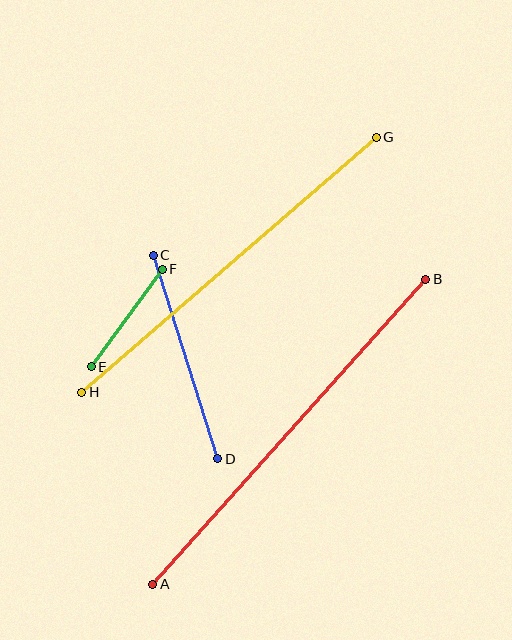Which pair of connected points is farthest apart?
Points A and B are farthest apart.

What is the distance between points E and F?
The distance is approximately 121 pixels.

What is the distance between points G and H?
The distance is approximately 390 pixels.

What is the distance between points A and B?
The distance is approximately 410 pixels.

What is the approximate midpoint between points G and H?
The midpoint is at approximately (229, 265) pixels.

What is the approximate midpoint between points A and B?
The midpoint is at approximately (289, 432) pixels.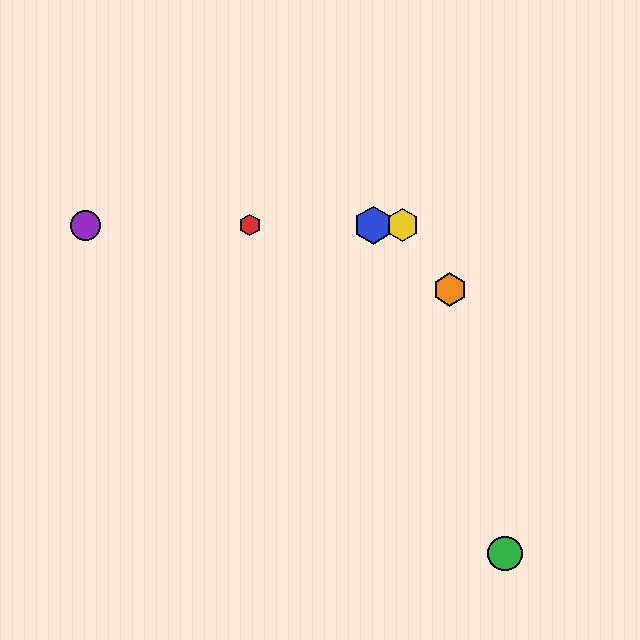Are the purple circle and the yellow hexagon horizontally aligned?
Yes, both are at y≈225.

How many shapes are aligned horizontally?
4 shapes (the red hexagon, the blue hexagon, the yellow hexagon, the purple circle) are aligned horizontally.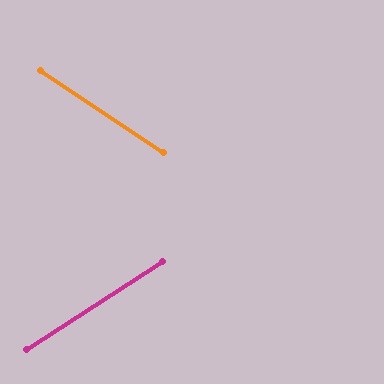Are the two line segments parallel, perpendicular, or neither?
Neither parallel nor perpendicular — they differ by about 66°.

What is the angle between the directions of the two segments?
Approximately 66 degrees.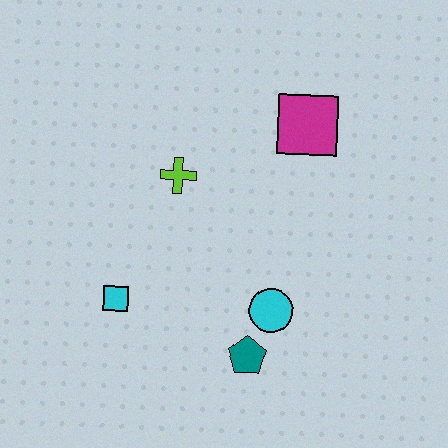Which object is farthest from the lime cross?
The teal pentagon is farthest from the lime cross.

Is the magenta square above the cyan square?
Yes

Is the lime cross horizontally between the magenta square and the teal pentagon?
No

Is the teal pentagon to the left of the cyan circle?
Yes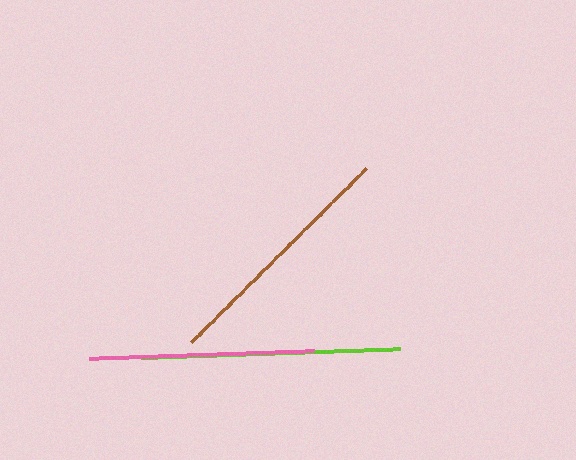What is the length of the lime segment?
The lime segment is approximately 259 pixels long.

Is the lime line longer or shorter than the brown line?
The lime line is longer than the brown line.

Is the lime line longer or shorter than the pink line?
The lime line is longer than the pink line.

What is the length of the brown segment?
The brown segment is approximately 247 pixels long.